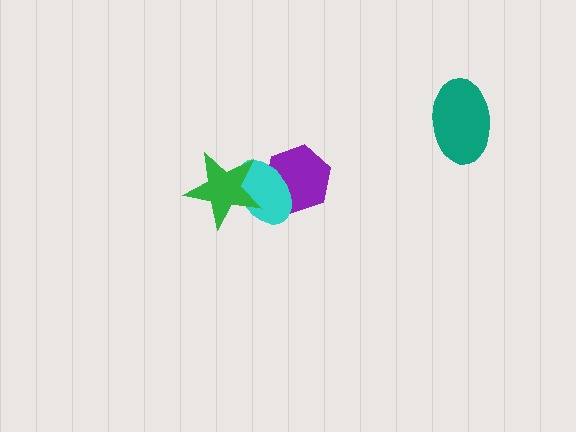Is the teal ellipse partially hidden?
No, no other shape covers it.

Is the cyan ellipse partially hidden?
Yes, it is partially covered by another shape.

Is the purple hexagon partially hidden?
Yes, it is partially covered by another shape.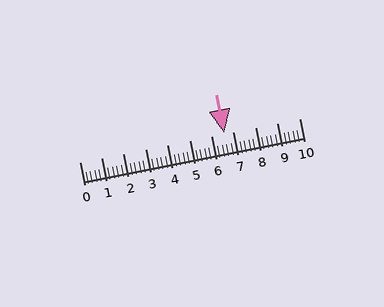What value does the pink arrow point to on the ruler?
The pink arrow points to approximately 6.6.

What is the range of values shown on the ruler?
The ruler shows values from 0 to 10.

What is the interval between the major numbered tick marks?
The major tick marks are spaced 1 units apart.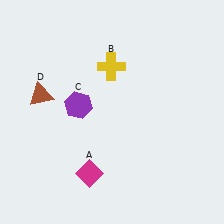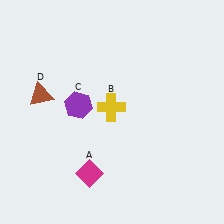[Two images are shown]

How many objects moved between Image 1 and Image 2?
1 object moved between the two images.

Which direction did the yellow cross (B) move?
The yellow cross (B) moved down.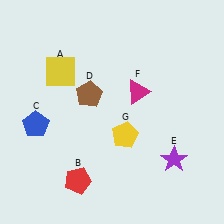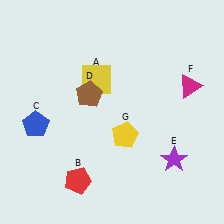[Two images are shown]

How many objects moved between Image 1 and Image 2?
2 objects moved between the two images.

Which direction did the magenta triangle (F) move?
The magenta triangle (F) moved right.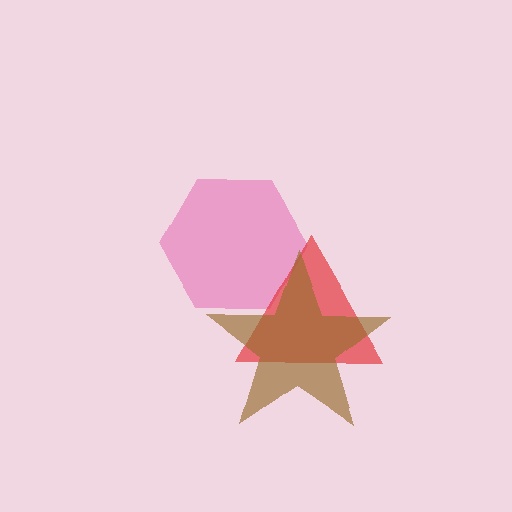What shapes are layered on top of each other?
The layered shapes are: a pink hexagon, a red triangle, a brown star.